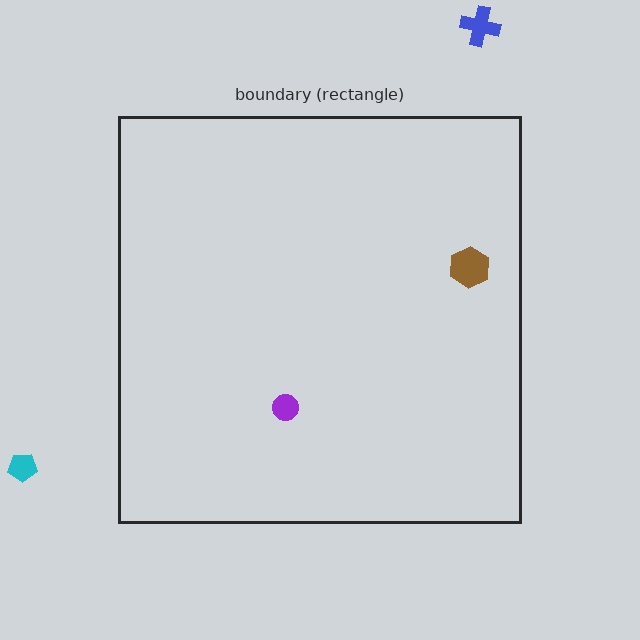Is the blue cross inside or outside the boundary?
Outside.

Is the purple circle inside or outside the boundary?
Inside.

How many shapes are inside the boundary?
2 inside, 2 outside.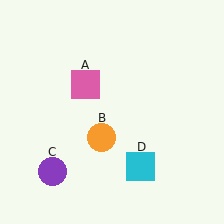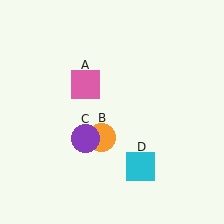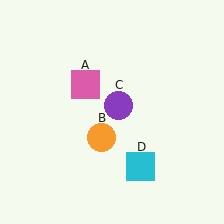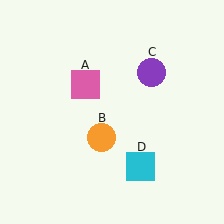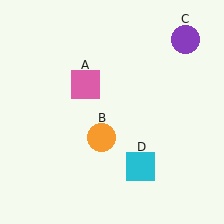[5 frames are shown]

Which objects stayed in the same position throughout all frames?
Pink square (object A) and orange circle (object B) and cyan square (object D) remained stationary.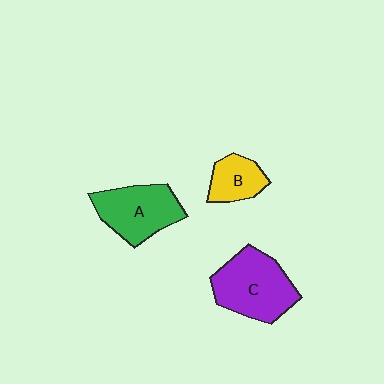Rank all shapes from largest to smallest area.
From largest to smallest: C (purple), A (green), B (yellow).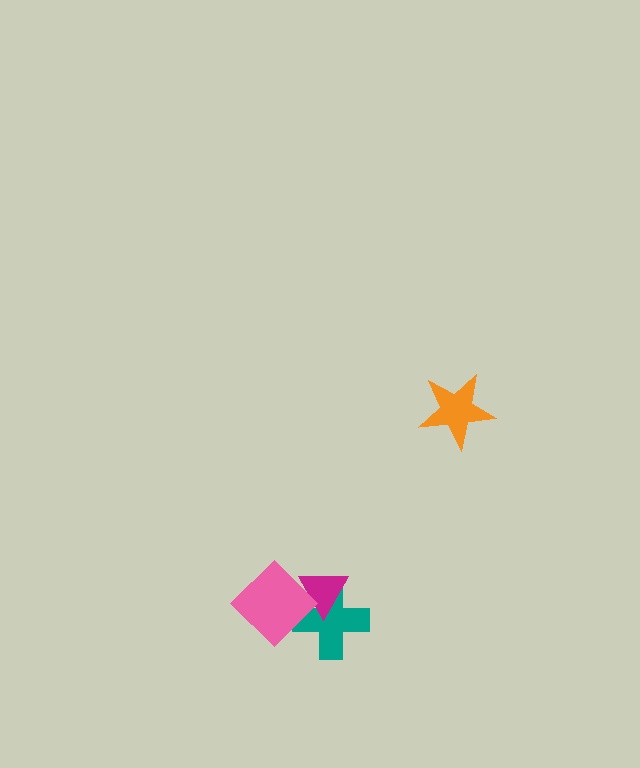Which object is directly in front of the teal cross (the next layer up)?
The magenta triangle is directly in front of the teal cross.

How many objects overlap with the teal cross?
2 objects overlap with the teal cross.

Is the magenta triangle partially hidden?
Yes, it is partially covered by another shape.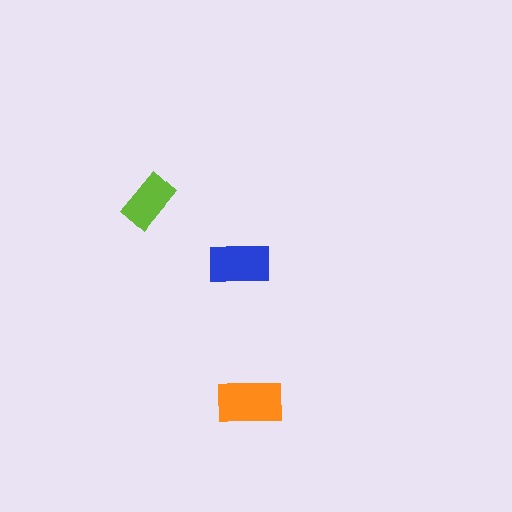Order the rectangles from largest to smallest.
the orange one, the blue one, the lime one.